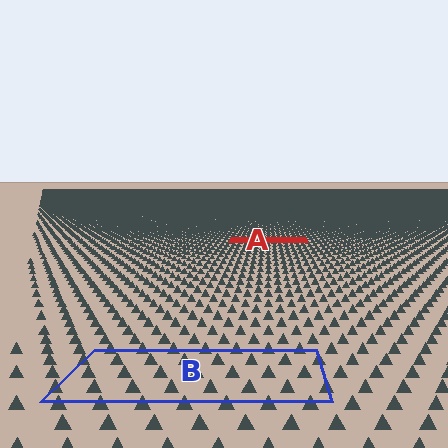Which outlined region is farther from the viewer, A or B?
Region A is farther from the viewer — the texture elements inside it appear smaller and more densely packed.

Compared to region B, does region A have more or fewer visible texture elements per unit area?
Region A has more texture elements per unit area — they are packed more densely because it is farther away.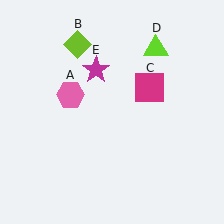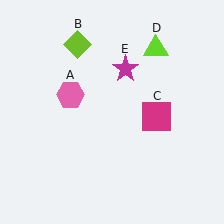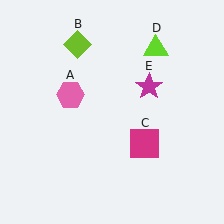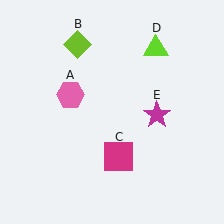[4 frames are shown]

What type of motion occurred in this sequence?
The magenta square (object C), magenta star (object E) rotated clockwise around the center of the scene.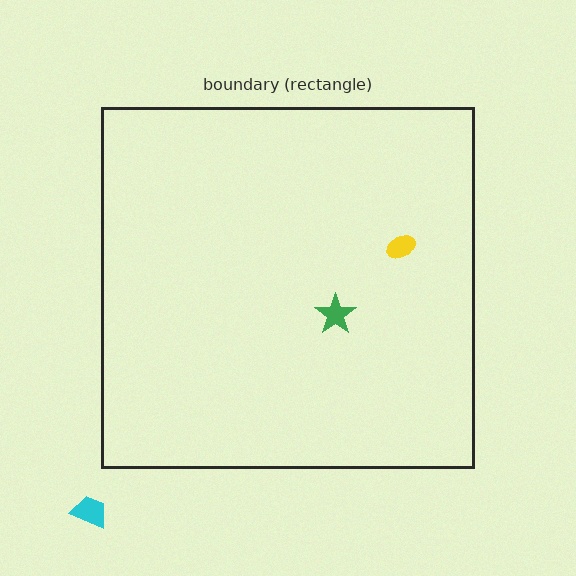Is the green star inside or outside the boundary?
Inside.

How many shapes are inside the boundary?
2 inside, 1 outside.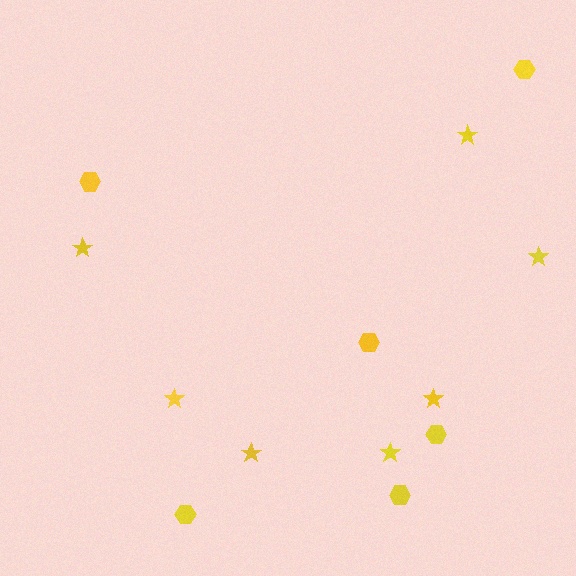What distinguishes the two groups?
There are 2 groups: one group of hexagons (6) and one group of stars (7).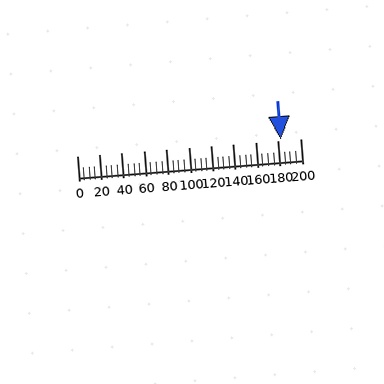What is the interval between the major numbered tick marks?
The major tick marks are spaced 20 units apart.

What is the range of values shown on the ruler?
The ruler shows values from 0 to 200.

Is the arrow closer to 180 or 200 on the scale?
The arrow is closer to 180.